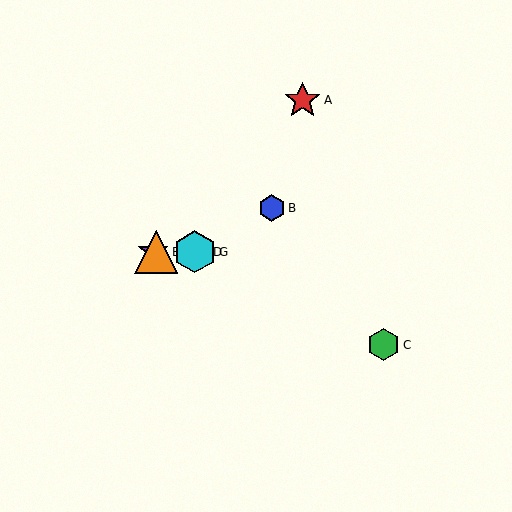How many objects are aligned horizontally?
4 objects (D, E, F, G) are aligned horizontally.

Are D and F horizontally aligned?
Yes, both are at y≈252.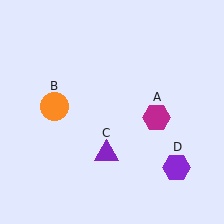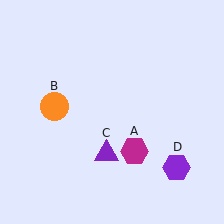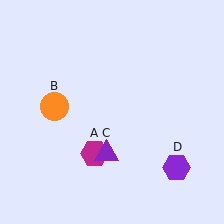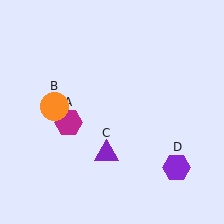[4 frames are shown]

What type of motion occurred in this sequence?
The magenta hexagon (object A) rotated clockwise around the center of the scene.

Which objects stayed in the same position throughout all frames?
Orange circle (object B) and purple triangle (object C) and purple hexagon (object D) remained stationary.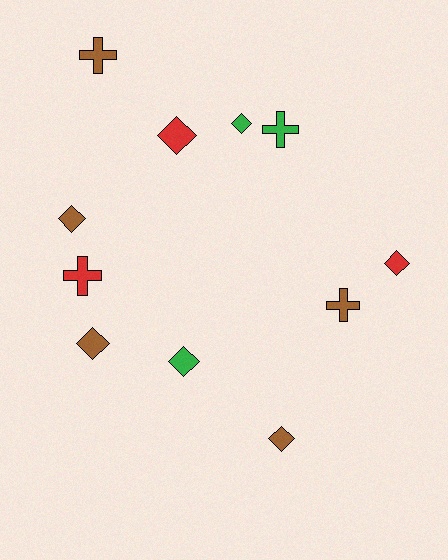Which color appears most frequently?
Brown, with 5 objects.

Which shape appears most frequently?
Diamond, with 7 objects.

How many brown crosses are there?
There are 2 brown crosses.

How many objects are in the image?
There are 11 objects.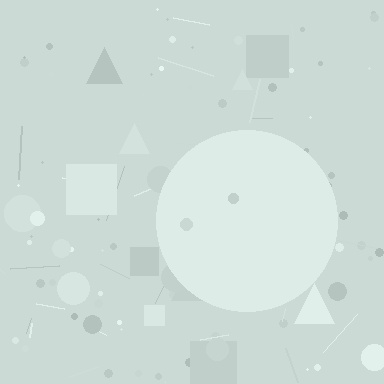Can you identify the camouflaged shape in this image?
The camouflaged shape is a circle.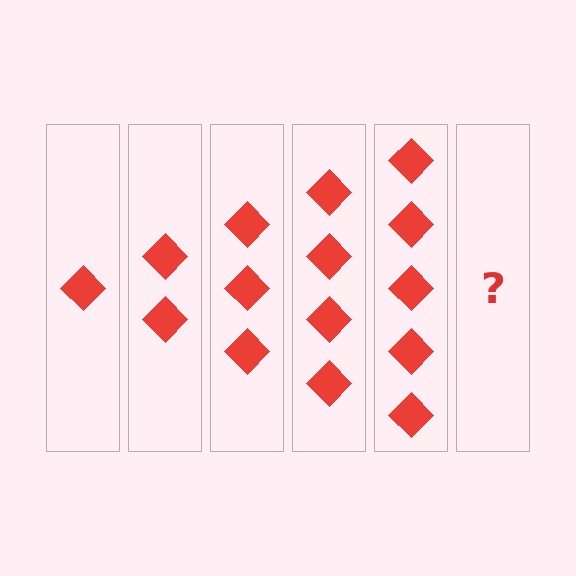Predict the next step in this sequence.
The next step is 6 diamonds.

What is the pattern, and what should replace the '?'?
The pattern is that each step adds one more diamond. The '?' should be 6 diamonds.